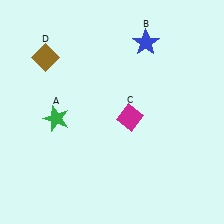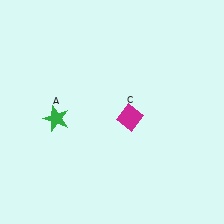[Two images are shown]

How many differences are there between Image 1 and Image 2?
There are 2 differences between the two images.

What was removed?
The brown diamond (D), the blue star (B) were removed in Image 2.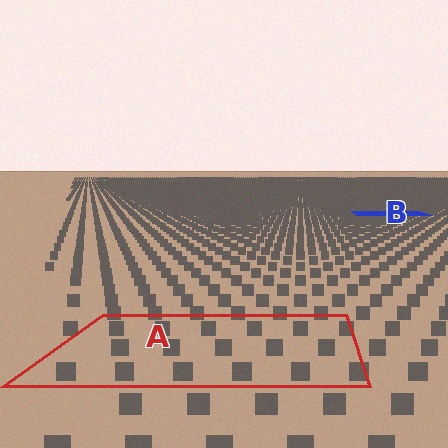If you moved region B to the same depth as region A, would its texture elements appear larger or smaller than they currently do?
They would appear larger. At a closer depth, the same texture elements are projected at a bigger on-screen size.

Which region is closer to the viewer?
Region A is closer. The texture elements there are larger and more spread out.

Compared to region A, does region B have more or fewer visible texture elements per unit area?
Region B has more texture elements per unit area — they are packed more densely because it is farther away.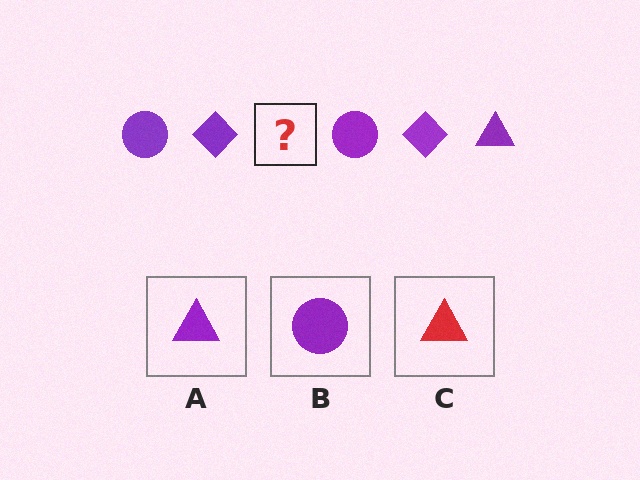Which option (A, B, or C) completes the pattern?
A.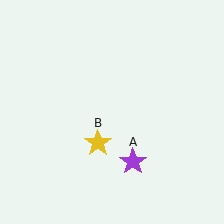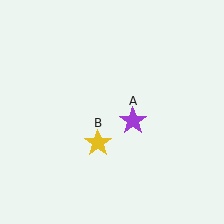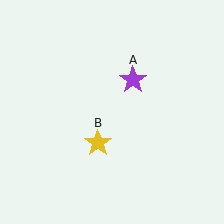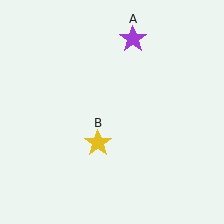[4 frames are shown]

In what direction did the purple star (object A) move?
The purple star (object A) moved up.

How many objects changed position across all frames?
1 object changed position: purple star (object A).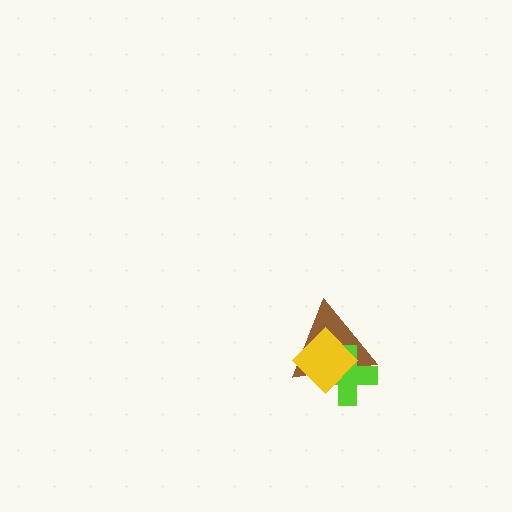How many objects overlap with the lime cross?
2 objects overlap with the lime cross.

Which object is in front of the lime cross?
The yellow diamond is in front of the lime cross.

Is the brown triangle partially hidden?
Yes, it is partially covered by another shape.